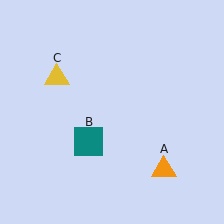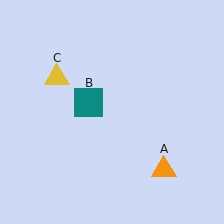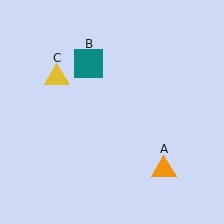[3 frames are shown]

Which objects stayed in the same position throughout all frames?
Orange triangle (object A) and yellow triangle (object C) remained stationary.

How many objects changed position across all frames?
1 object changed position: teal square (object B).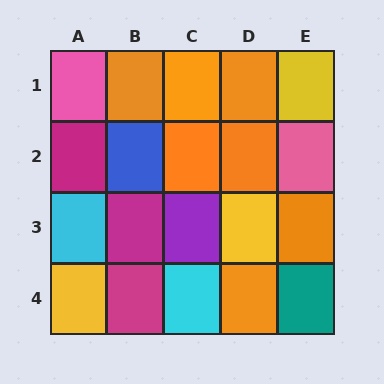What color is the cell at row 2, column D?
Orange.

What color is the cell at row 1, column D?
Orange.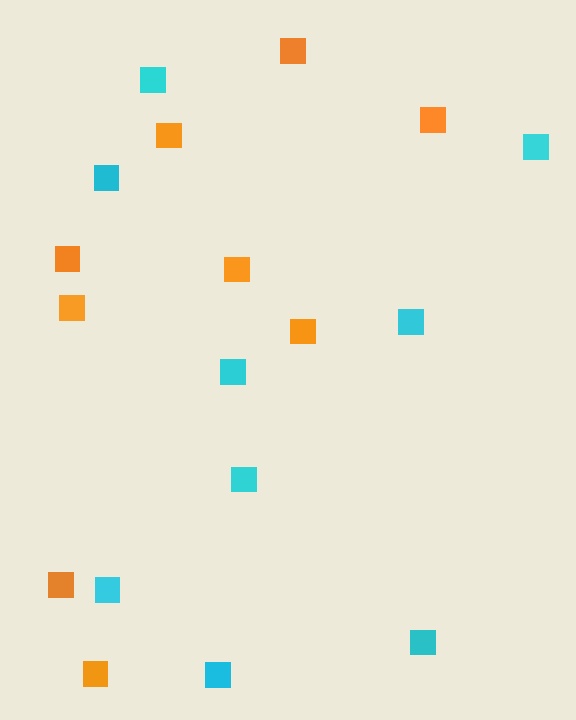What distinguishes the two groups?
There are 2 groups: one group of cyan squares (9) and one group of orange squares (9).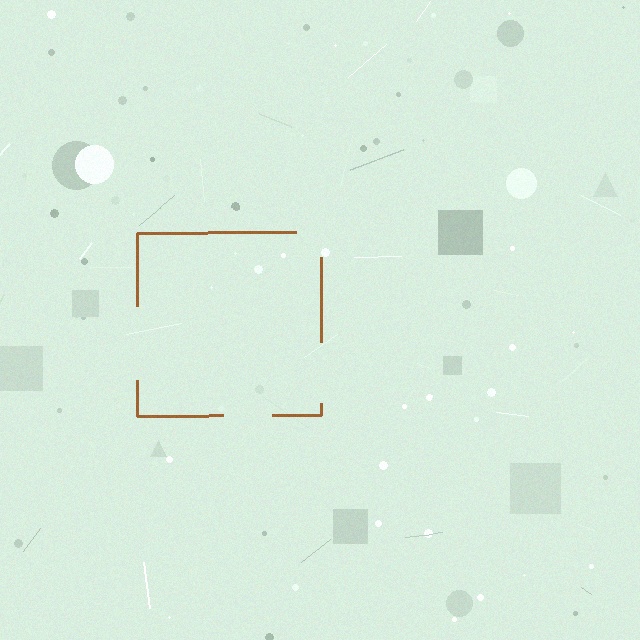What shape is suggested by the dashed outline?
The dashed outline suggests a square.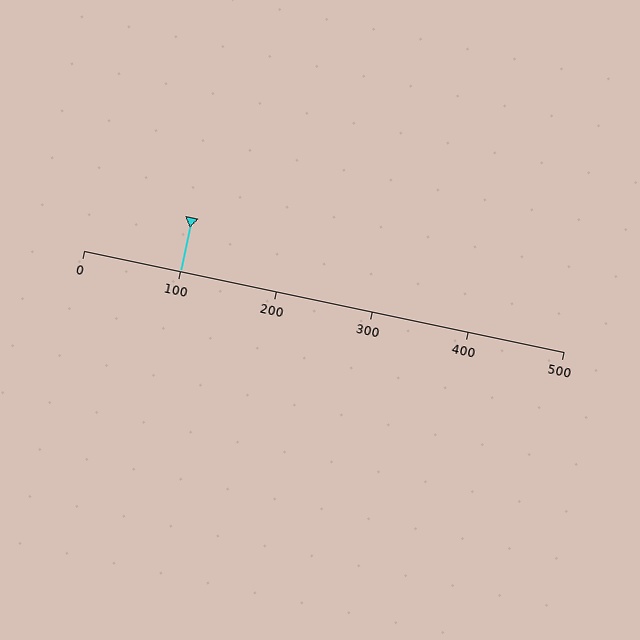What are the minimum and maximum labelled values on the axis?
The axis runs from 0 to 500.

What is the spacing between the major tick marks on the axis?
The major ticks are spaced 100 apart.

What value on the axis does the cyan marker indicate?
The marker indicates approximately 100.